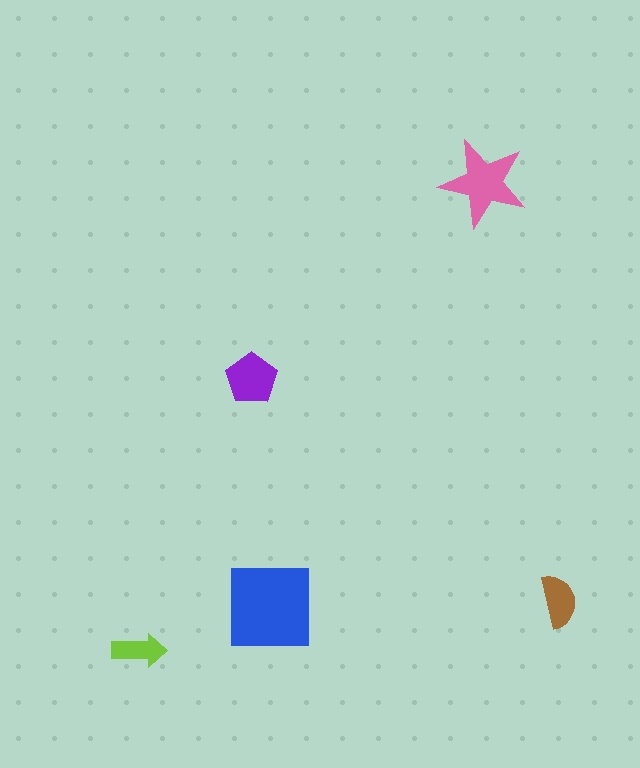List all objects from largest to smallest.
The blue square, the pink star, the purple pentagon, the brown semicircle, the lime arrow.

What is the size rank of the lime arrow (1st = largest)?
5th.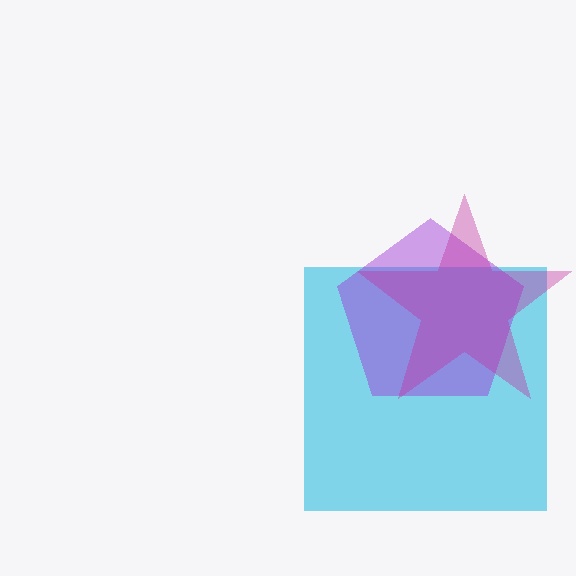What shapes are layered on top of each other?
The layered shapes are: a cyan square, a purple pentagon, a magenta star.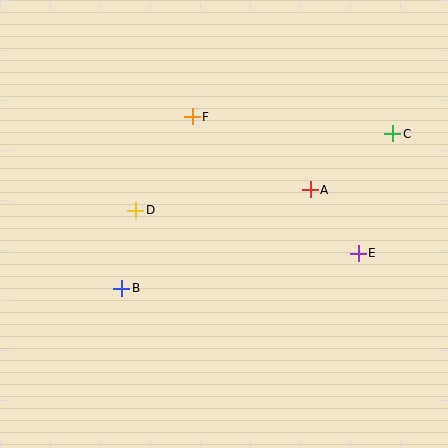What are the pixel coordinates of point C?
Point C is at (393, 134).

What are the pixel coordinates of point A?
Point A is at (310, 190).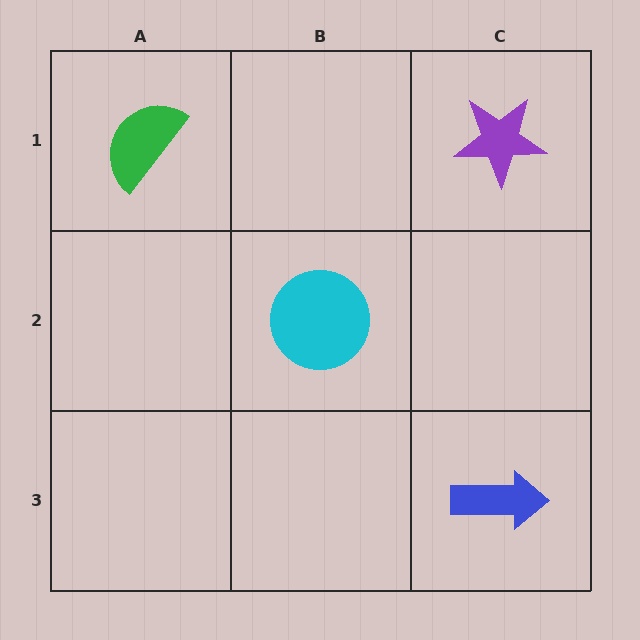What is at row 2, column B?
A cyan circle.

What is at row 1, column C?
A purple star.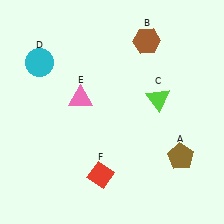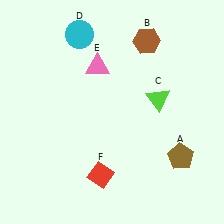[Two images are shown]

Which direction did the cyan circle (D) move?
The cyan circle (D) moved right.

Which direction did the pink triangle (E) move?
The pink triangle (E) moved up.